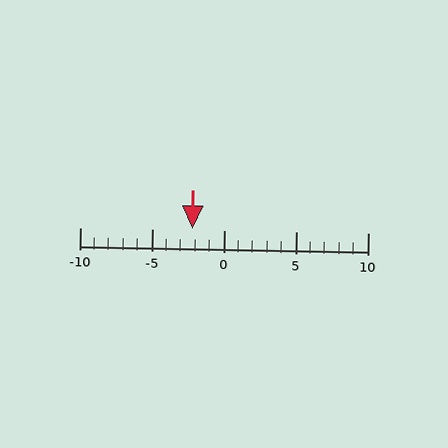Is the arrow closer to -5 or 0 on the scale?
The arrow is closer to 0.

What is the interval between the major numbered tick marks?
The major tick marks are spaced 5 units apart.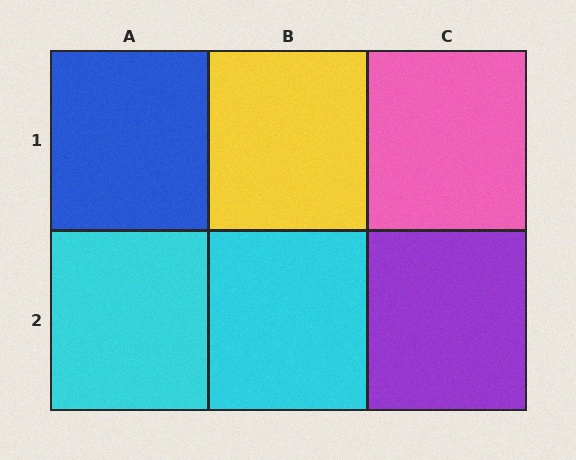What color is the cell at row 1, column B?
Yellow.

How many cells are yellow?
1 cell is yellow.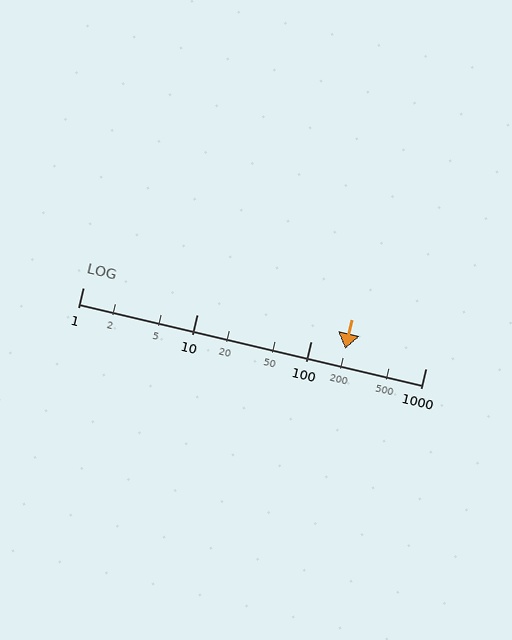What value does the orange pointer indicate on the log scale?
The pointer indicates approximately 200.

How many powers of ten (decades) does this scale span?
The scale spans 3 decades, from 1 to 1000.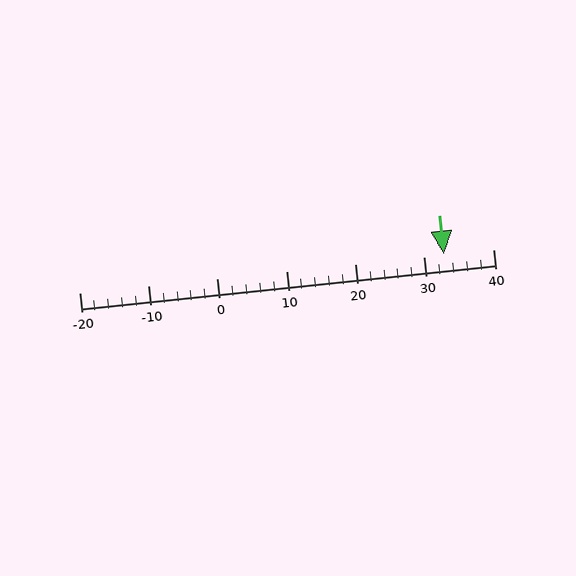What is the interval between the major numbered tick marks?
The major tick marks are spaced 10 units apart.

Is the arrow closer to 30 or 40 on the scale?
The arrow is closer to 30.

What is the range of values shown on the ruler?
The ruler shows values from -20 to 40.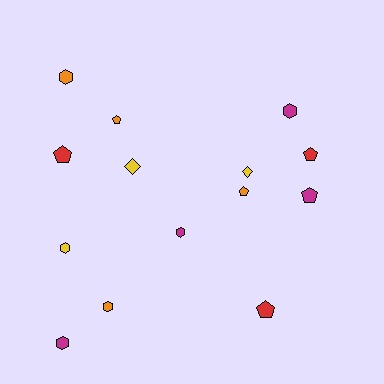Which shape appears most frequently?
Hexagon, with 6 objects.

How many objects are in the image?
There are 14 objects.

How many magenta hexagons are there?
There are 3 magenta hexagons.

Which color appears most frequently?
Magenta, with 4 objects.